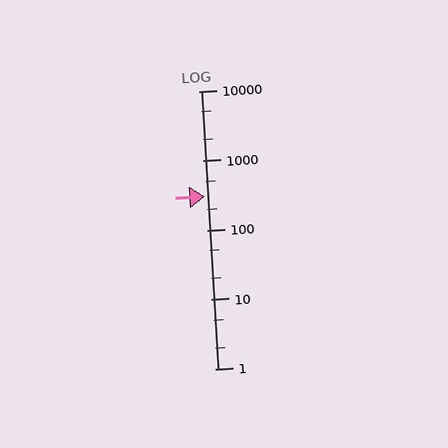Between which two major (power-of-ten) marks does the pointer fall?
The pointer is between 100 and 1000.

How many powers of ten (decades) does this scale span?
The scale spans 4 decades, from 1 to 10000.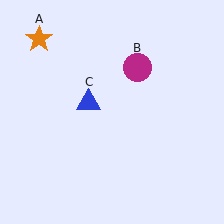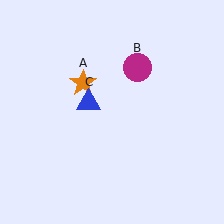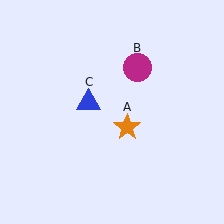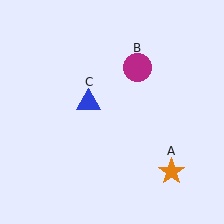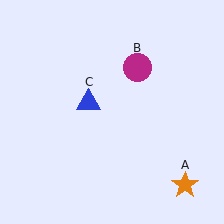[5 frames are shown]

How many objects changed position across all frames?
1 object changed position: orange star (object A).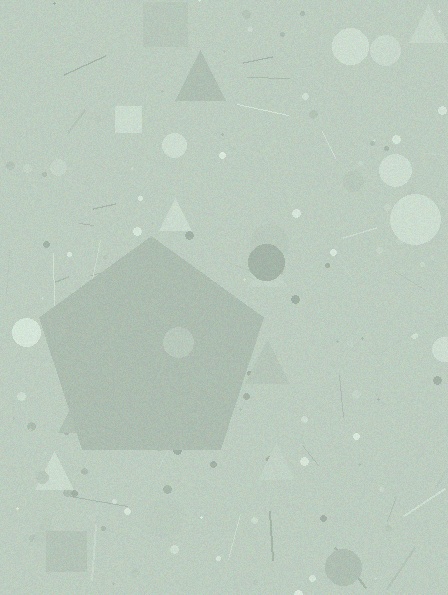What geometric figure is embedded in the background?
A pentagon is embedded in the background.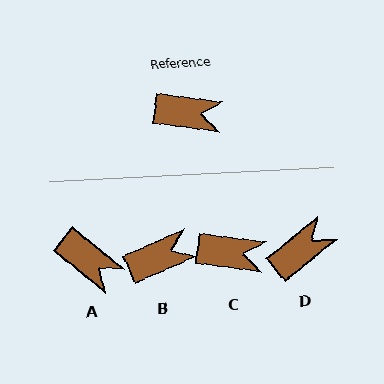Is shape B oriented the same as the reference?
No, it is off by about 32 degrees.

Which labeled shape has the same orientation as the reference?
C.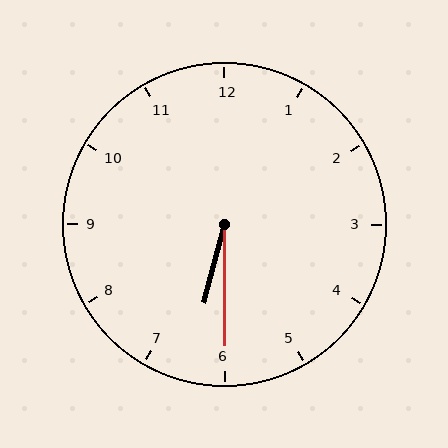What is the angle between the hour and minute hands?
Approximately 15 degrees.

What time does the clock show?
6:30.